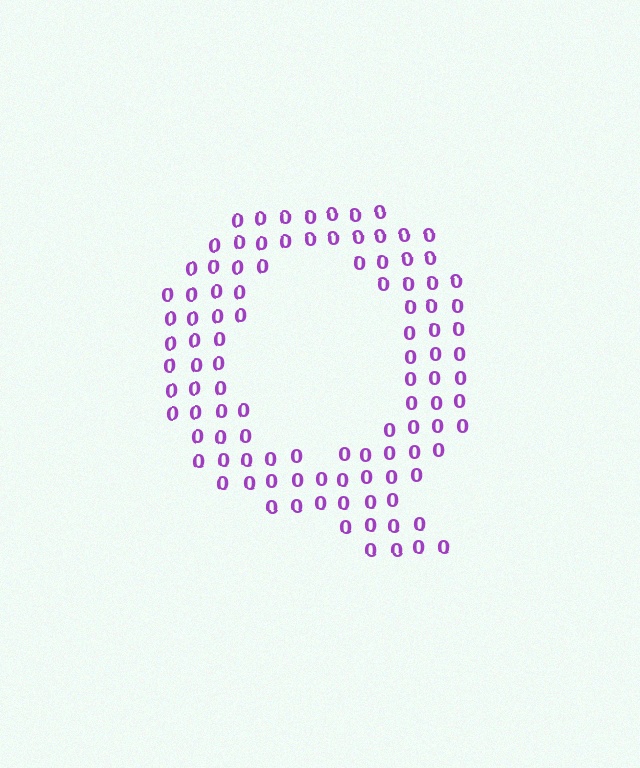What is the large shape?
The large shape is the letter Q.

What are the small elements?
The small elements are digit 0's.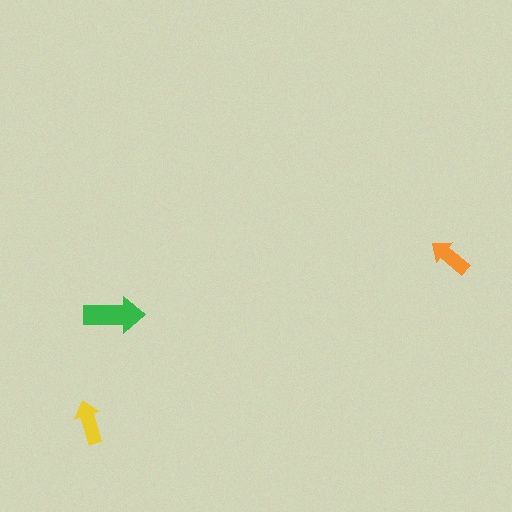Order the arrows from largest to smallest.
the green one, the yellow one, the orange one.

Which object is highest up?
The orange arrow is topmost.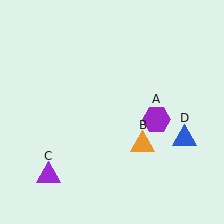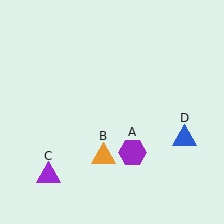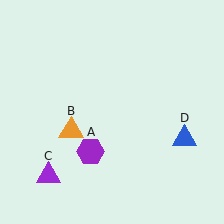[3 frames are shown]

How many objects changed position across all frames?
2 objects changed position: purple hexagon (object A), orange triangle (object B).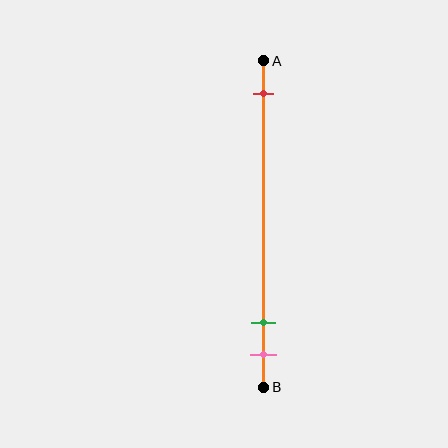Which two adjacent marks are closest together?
The green and pink marks are the closest adjacent pair.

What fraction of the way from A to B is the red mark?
The red mark is approximately 10% (0.1) of the way from A to B.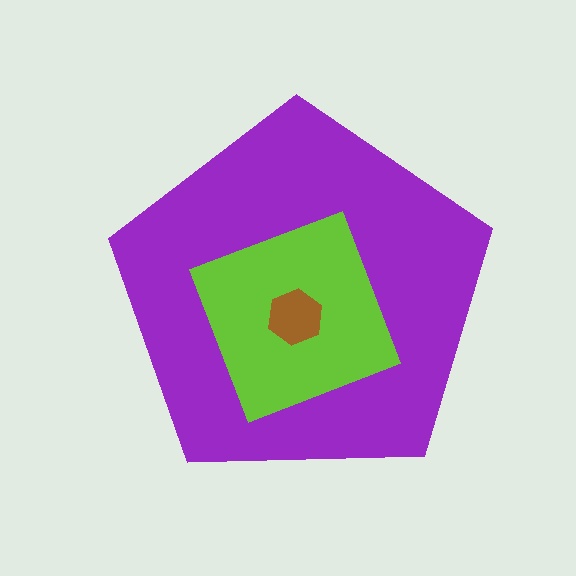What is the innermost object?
The brown hexagon.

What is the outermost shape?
The purple pentagon.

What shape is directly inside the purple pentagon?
The lime diamond.